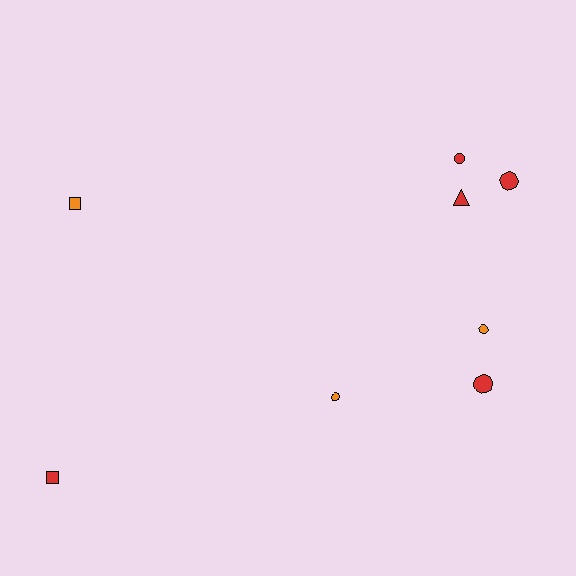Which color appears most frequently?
Red, with 5 objects.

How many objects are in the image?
There are 8 objects.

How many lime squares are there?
There are no lime squares.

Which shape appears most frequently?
Circle, with 5 objects.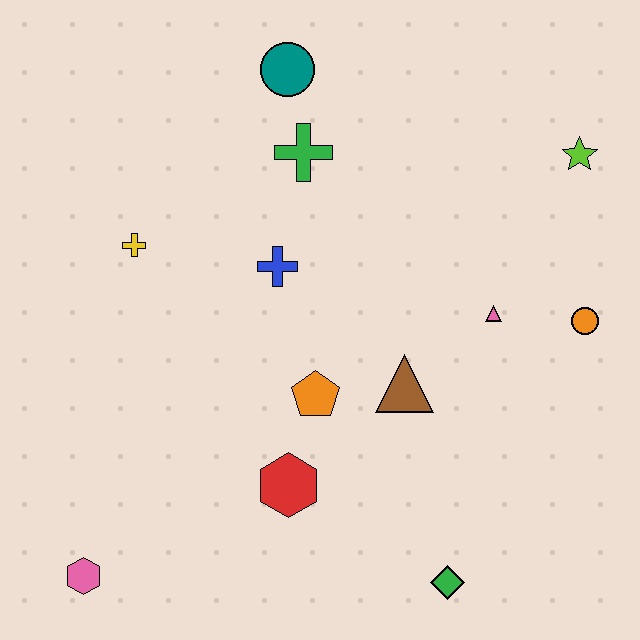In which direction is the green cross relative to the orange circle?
The green cross is to the left of the orange circle.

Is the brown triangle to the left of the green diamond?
Yes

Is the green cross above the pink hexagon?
Yes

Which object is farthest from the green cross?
The pink hexagon is farthest from the green cross.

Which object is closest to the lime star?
The orange circle is closest to the lime star.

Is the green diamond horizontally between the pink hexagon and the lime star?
Yes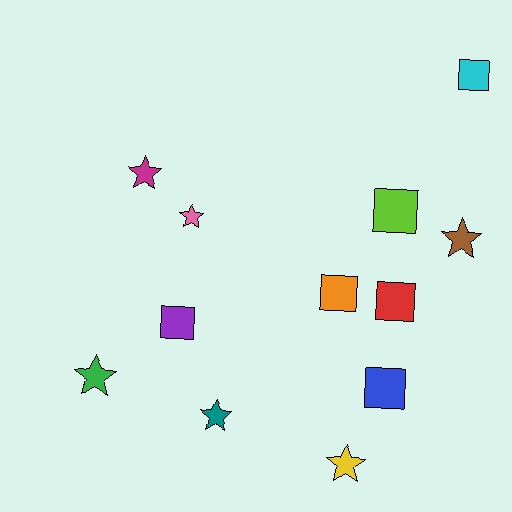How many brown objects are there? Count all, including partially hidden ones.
There is 1 brown object.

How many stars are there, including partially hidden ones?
There are 6 stars.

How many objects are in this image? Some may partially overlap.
There are 12 objects.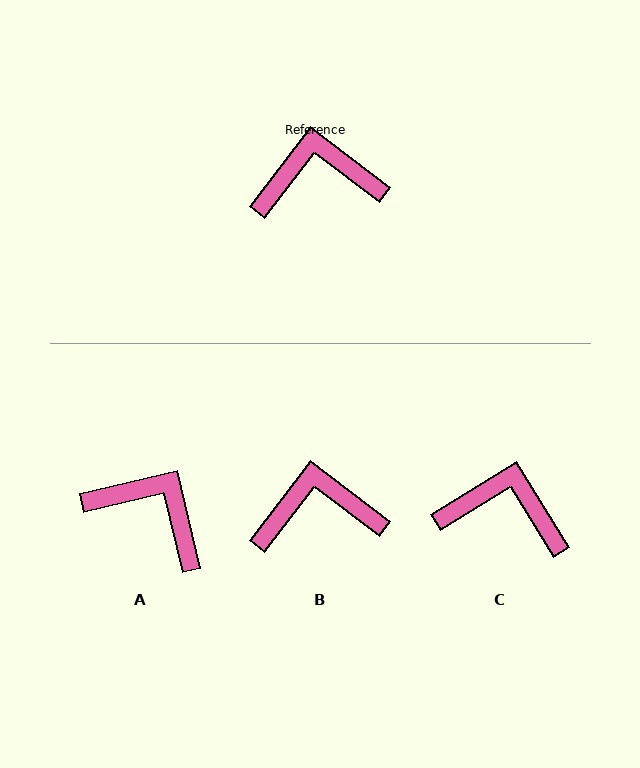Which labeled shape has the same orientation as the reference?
B.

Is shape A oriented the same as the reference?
No, it is off by about 40 degrees.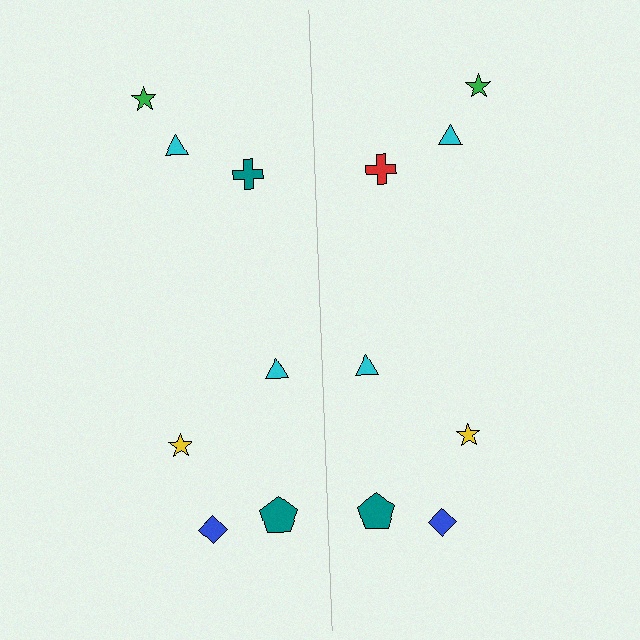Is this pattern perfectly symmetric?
No, the pattern is not perfectly symmetric. The red cross on the right side breaks the symmetry — its mirror counterpart is teal.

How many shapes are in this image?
There are 14 shapes in this image.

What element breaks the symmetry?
The red cross on the right side breaks the symmetry — its mirror counterpart is teal.